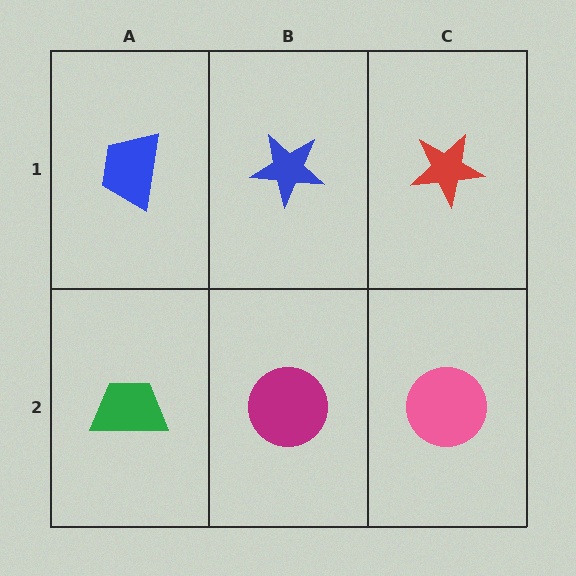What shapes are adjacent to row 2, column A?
A blue trapezoid (row 1, column A), a magenta circle (row 2, column B).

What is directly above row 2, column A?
A blue trapezoid.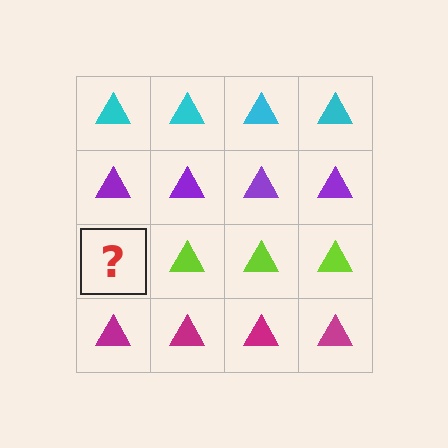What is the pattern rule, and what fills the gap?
The rule is that each row has a consistent color. The gap should be filled with a lime triangle.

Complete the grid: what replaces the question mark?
The question mark should be replaced with a lime triangle.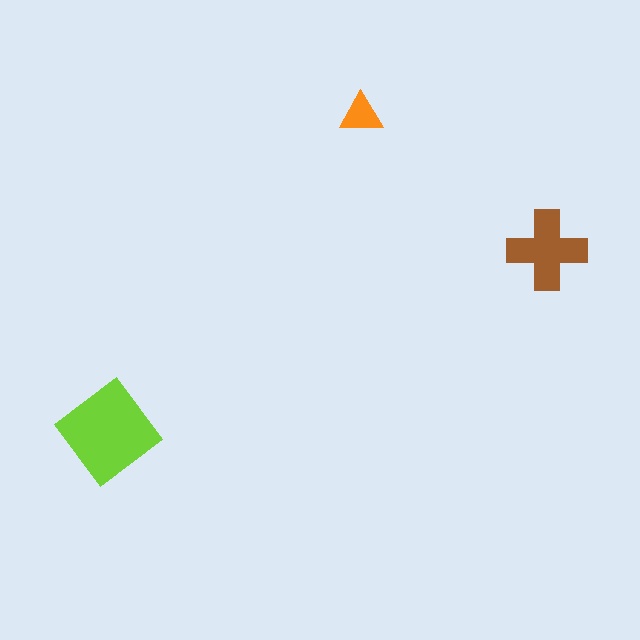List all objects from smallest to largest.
The orange triangle, the brown cross, the lime diamond.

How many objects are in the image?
There are 3 objects in the image.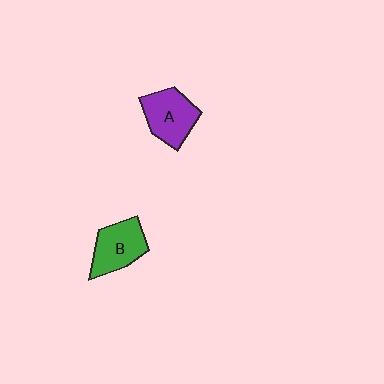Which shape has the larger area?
Shape A (purple).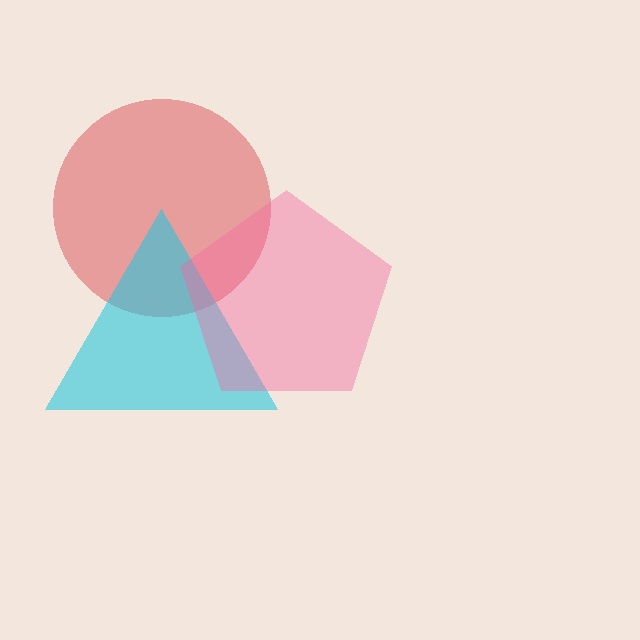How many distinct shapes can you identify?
There are 3 distinct shapes: a red circle, a cyan triangle, a pink pentagon.